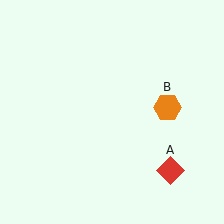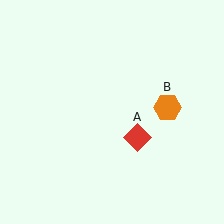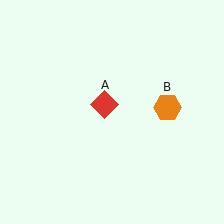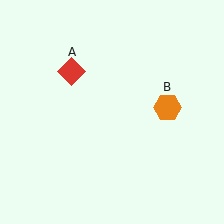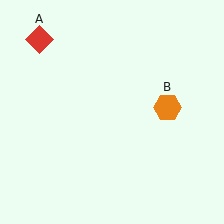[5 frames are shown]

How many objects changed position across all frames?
1 object changed position: red diamond (object A).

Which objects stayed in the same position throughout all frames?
Orange hexagon (object B) remained stationary.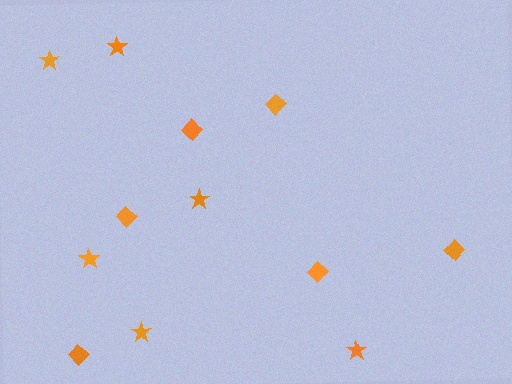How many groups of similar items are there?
There are 2 groups: one group of diamonds (6) and one group of stars (6).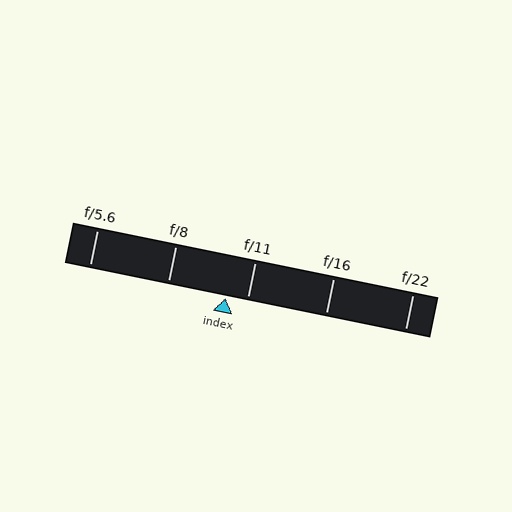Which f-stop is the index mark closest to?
The index mark is closest to f/11.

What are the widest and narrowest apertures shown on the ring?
The widest aperture shown is f/5.6 and the narrowest is f/22.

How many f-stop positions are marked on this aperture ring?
There are 5 f-stop positions marked.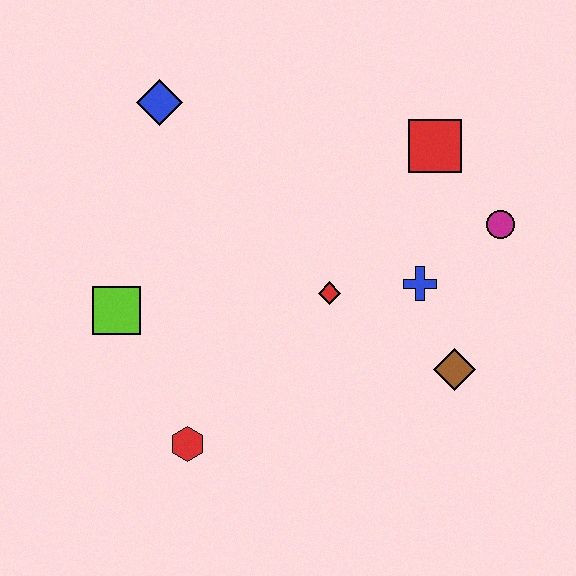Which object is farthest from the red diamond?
The blue diamond is farthest from the red diamond.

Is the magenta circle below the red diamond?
No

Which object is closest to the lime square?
The red hexagon is closest to the lime square.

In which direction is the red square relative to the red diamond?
The red square is above the red diamond.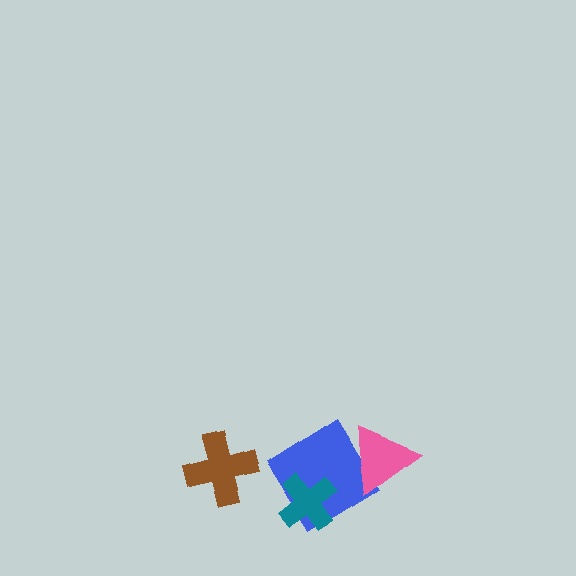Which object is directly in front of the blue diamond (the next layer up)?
The teal cross is directly in front of the blue diamond.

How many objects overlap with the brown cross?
0 objects overlap with the brown cross.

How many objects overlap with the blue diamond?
2 objects overlap with the blue diamond.